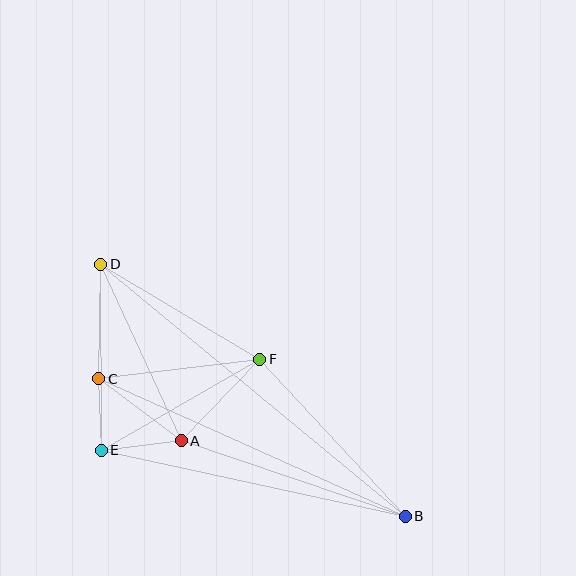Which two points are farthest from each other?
Points B and D are farthest from each other.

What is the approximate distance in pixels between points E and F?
The distance between E and F is approximately 183 pixels.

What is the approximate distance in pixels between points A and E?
The distance between A and E is approximately 81 pixels.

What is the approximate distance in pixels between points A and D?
The distance between A and D is approximately 194 pixels.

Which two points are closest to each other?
Points C and E are closest to each other.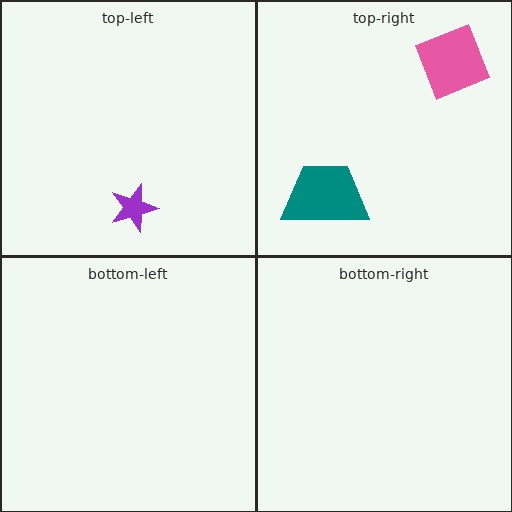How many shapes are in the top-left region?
1.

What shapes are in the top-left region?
The purple star.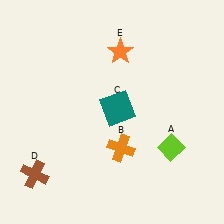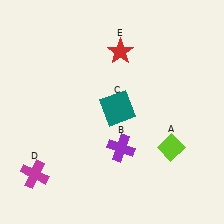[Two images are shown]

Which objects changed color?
B changed from orange to purple. D changed from brown to magenta. E changed from orange to red.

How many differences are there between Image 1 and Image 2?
There are 3 differences between the two images.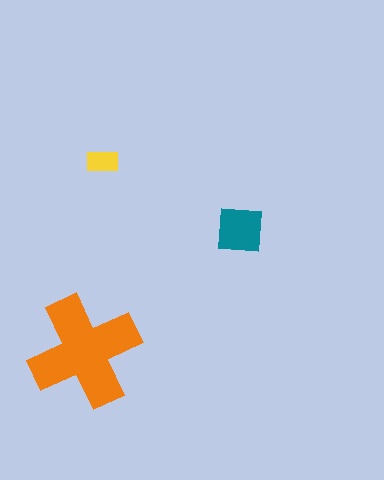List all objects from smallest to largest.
The yellow rectangle, the teal square, the orange cross.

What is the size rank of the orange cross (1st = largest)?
1st.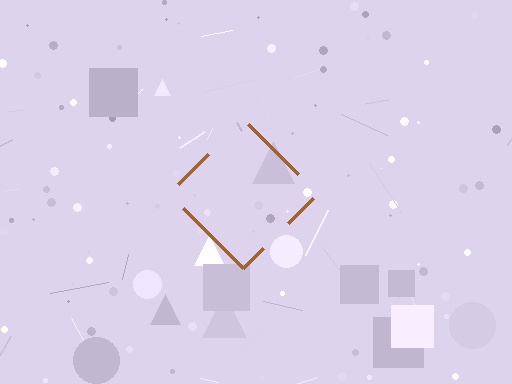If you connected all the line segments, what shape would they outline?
They would outline a diamond.